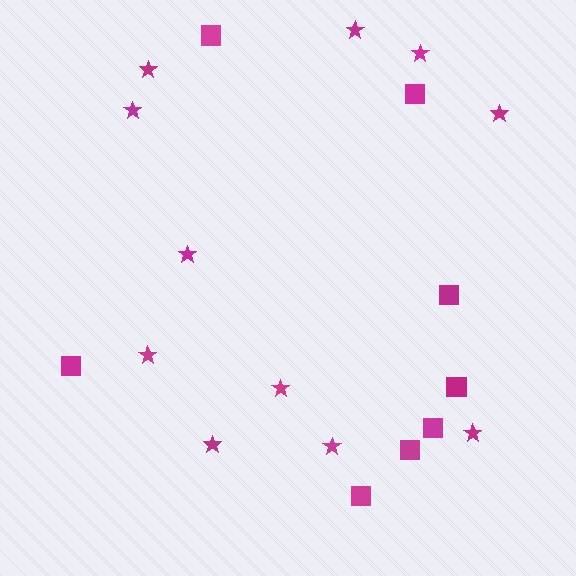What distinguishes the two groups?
There are 2 groups: one group of stars (11) and one group of squares (8).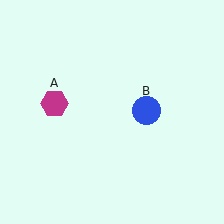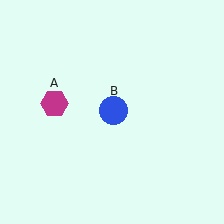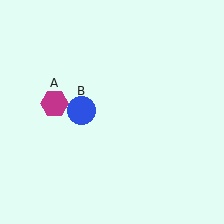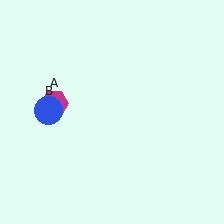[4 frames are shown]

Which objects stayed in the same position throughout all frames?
Magenta hexagon (object A) remained stationary.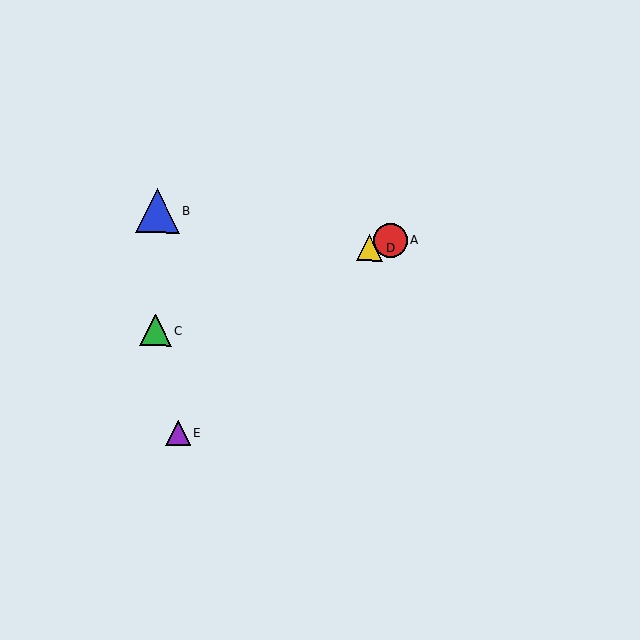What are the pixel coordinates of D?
Object D is at (369, 248).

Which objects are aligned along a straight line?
Objects A, C, D are aligned along a straight line.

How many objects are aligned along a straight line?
3 objects (A, C, D) are aligned along a straight line.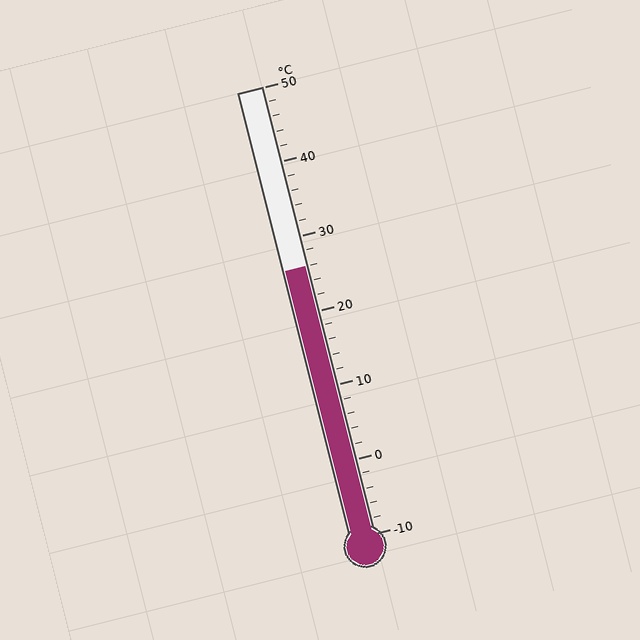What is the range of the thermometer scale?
The thermometer scale ranges from -10°C to 50°C.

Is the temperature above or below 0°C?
The temperature is above 0°C.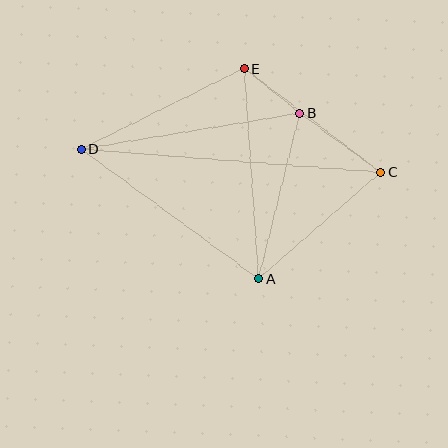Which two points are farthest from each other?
Points C and D are farthest from each other.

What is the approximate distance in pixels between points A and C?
The distance between A and C is approximately 162 pixels.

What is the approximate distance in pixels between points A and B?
The distance between A and B is approximately 171 pixels.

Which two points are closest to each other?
Points B and E are closest to each other.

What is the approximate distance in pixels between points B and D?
The distance between B and D is approximately 222 pixels.